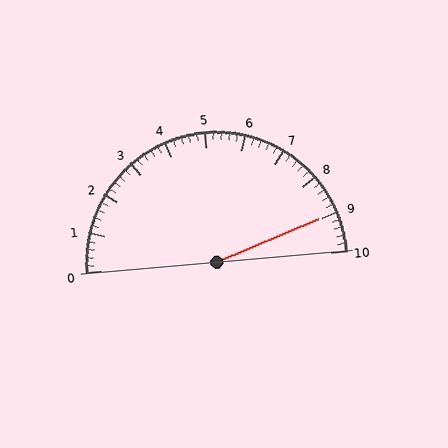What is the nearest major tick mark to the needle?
The nearest major tick mark is 9.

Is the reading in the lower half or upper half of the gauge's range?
The reading is in the upper half of the range (0 to 10).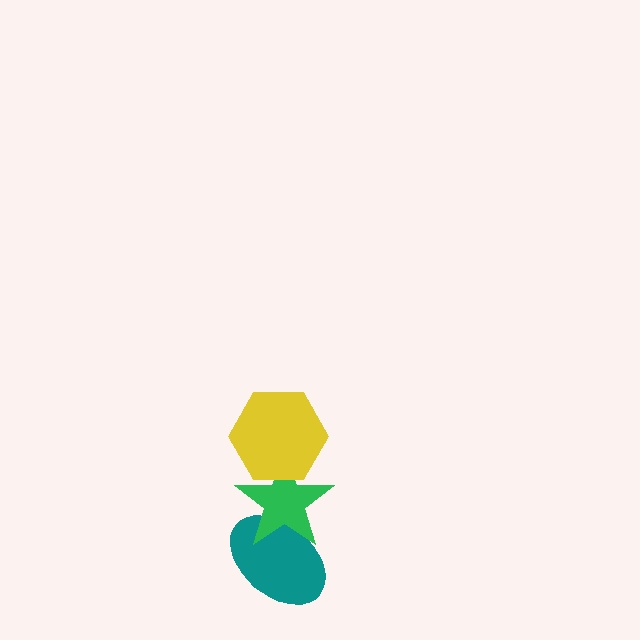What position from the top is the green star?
The green star is 2nd from the top.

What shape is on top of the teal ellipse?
The green star is on top of the teal ellipse.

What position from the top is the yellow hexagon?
The yellow hexagon is 1st from the top.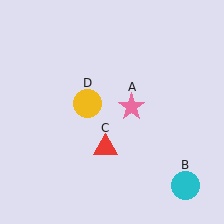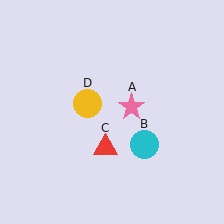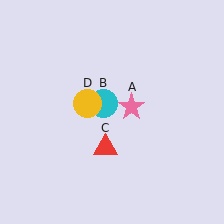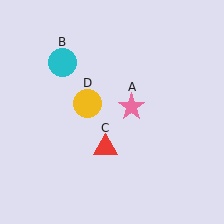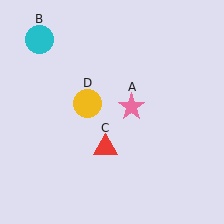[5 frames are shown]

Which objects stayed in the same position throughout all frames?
Pink star (object A) and red triangle (object C) and yellow circle (object D) remained stationary.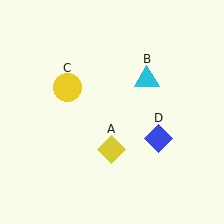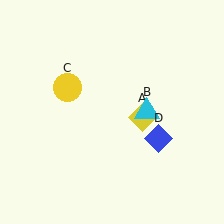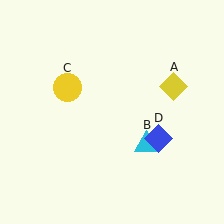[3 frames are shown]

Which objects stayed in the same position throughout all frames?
Yellow circle (object C) and blue diamond (object D) remained stationary.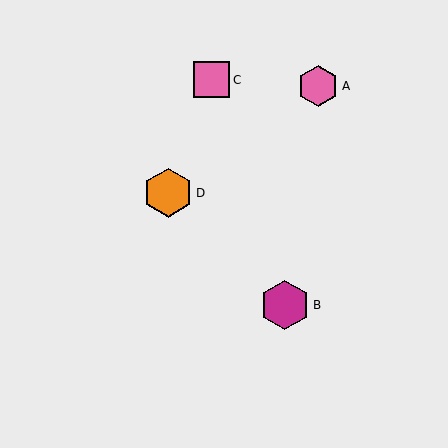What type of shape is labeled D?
Shape D is an orange hexagon.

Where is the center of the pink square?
The center of the pink square is at (212, 80).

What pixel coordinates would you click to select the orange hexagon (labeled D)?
Click at (168, 193) to select the orange hexagon D.